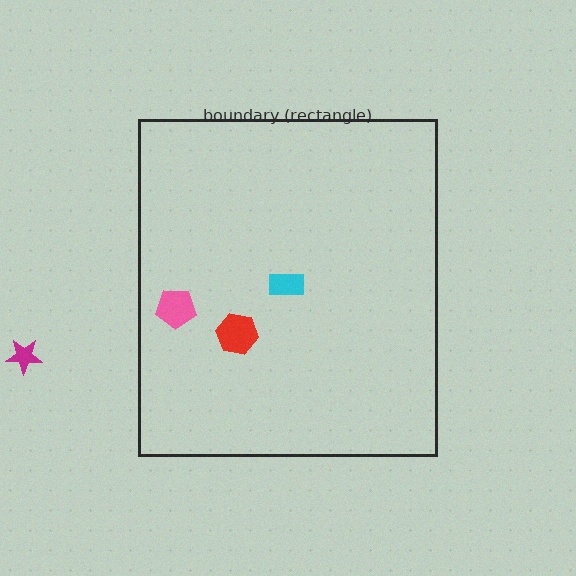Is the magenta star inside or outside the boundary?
Outside.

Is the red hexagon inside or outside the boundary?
Inside.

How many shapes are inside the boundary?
3 inside, 1 outside.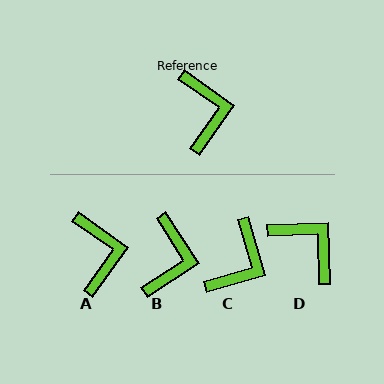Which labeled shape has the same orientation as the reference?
A.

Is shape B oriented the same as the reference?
No, it is off by about 22 degrees.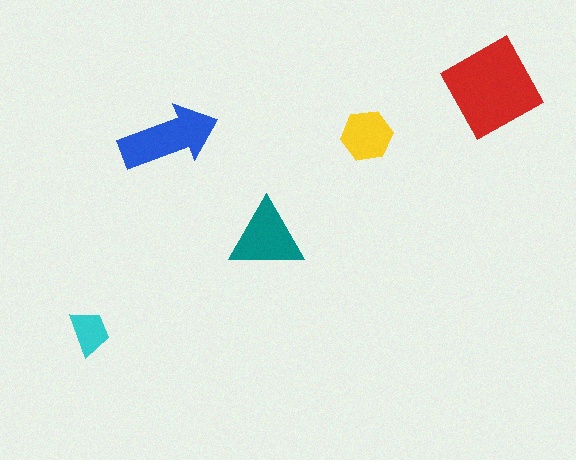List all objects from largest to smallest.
The red square, the blue arrow, the teal triangle, the yellow hexagon, the cyan trapezoid.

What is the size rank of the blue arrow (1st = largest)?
2nd.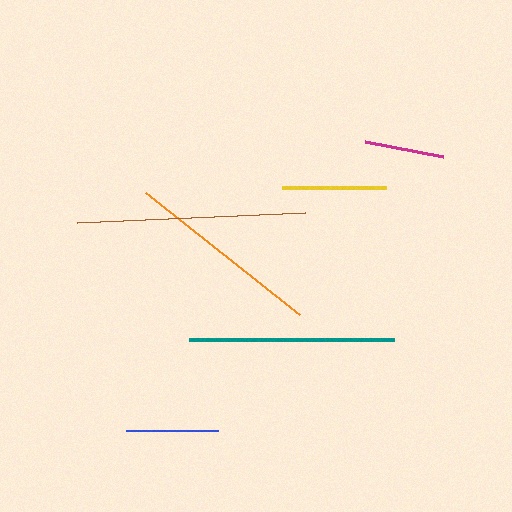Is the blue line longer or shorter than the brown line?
The brown line is longer than the blue line.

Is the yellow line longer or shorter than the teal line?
The teal line is longer than the yellow line.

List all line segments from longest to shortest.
From longest to shortest: brown, teal, orange, yellow, blue, magenta.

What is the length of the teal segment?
The teal segment is approximately 205 pixels long.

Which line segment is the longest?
The brown line is the longest at approximately 229 pixels.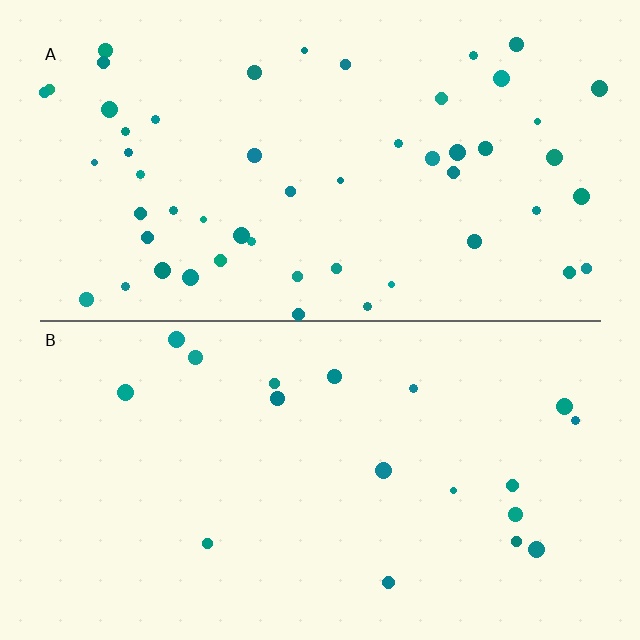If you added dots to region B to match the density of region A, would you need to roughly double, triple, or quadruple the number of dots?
Approximately triple.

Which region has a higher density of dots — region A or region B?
A (the top).